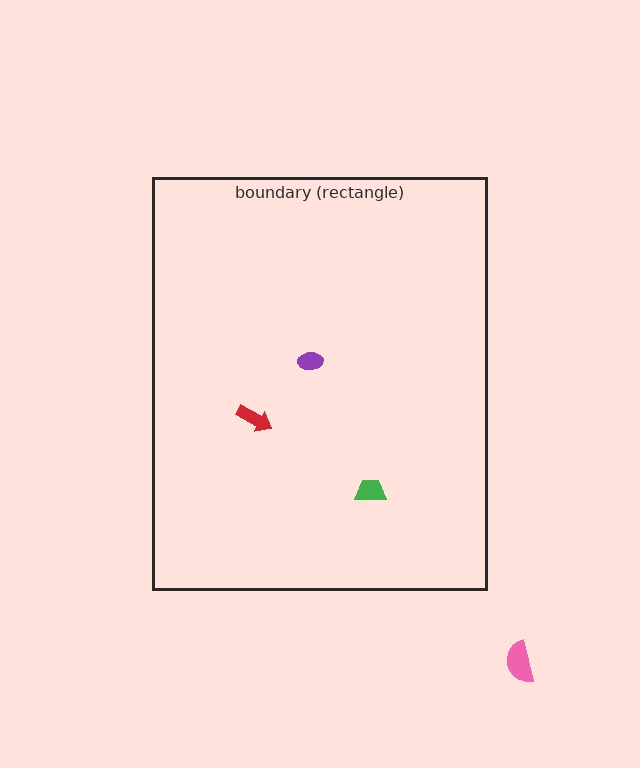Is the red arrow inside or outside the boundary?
Inside.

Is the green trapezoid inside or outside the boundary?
Inside.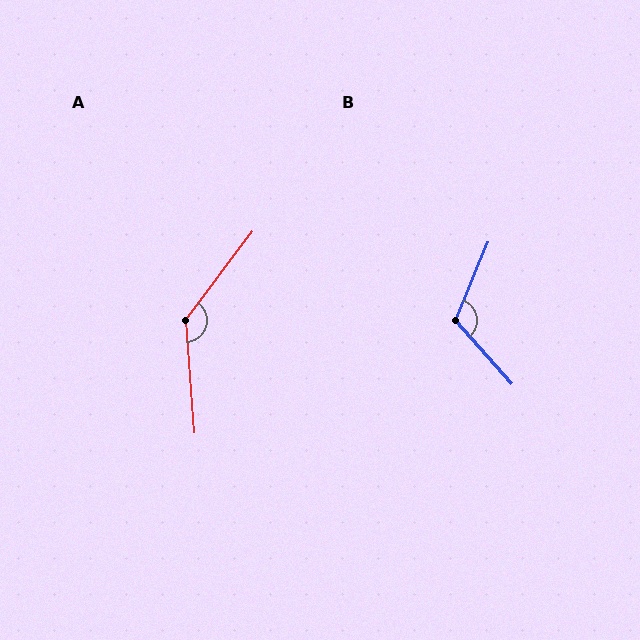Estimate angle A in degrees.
Approximately 139 degrees.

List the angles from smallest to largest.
B (116°), A (139°).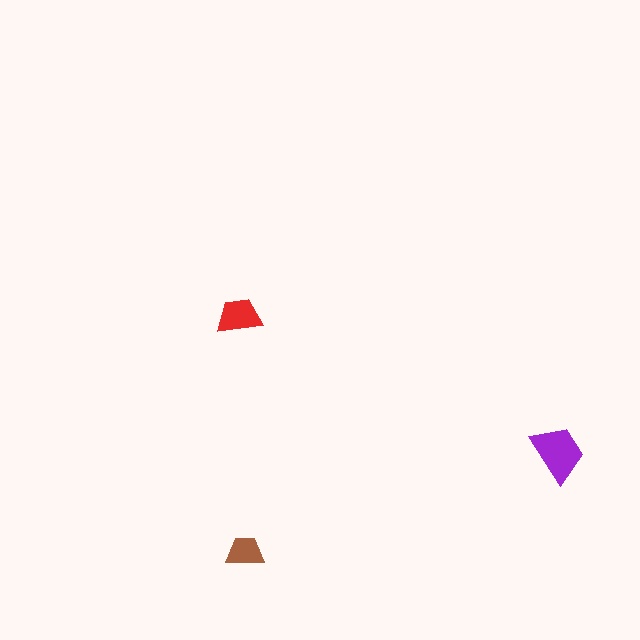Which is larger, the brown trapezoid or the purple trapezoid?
The purple one.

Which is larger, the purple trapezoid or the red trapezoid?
The purple one.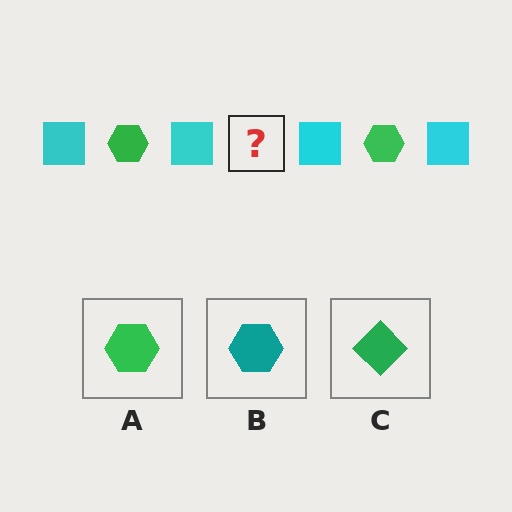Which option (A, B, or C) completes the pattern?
A.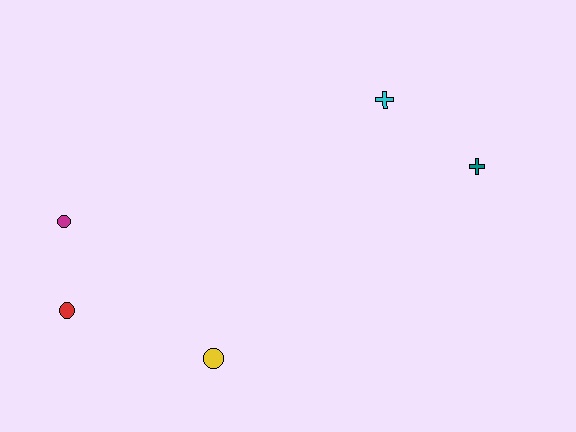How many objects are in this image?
There are 5 objects.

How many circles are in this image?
There are 3 circles.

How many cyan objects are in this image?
There is 1 cyan object.